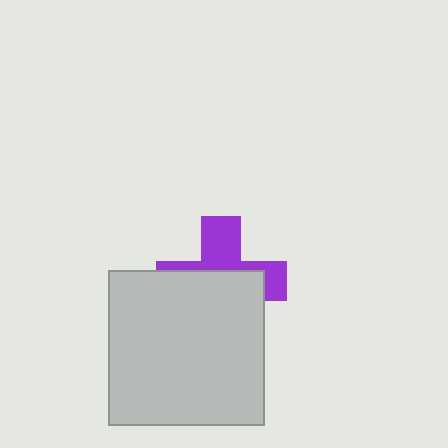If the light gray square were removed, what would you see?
You would see the complete purple cross.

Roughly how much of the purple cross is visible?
A small part of it is visible (roughly 40%).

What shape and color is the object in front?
The object in front is a light gray square.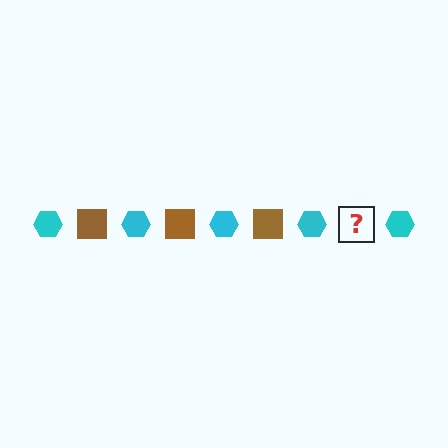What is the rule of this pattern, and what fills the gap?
The rule is that the pattern alternates between cyan hexagon and brown square. The gap should be filled with a brown square.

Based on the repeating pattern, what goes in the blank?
The blank should be a brown square.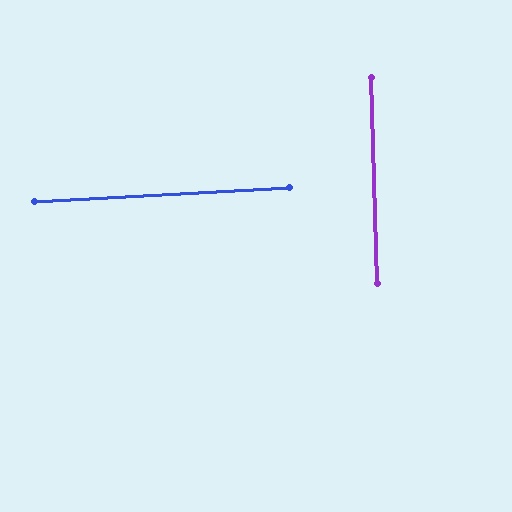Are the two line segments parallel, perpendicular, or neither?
Perpendicular — they meet at approximately 89°.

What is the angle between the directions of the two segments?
Approximately 89 degrees.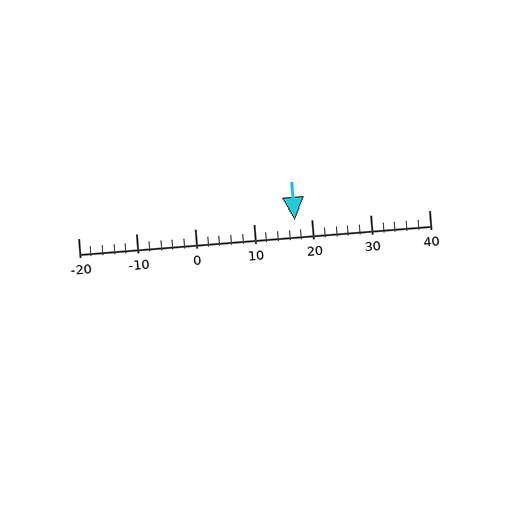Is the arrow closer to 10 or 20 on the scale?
The arrow is closer to 20.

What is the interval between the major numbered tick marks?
The major tick marks are spaced 10 units apart.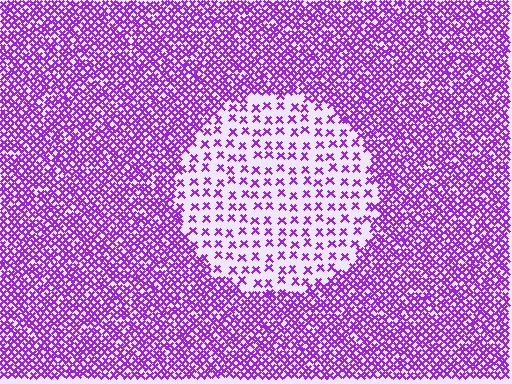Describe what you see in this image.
The image contains small purple elements arranged at two different densities. A circle-shaped region is visible where the elements are less densely packed than the surrounding area.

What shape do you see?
I see a circle.